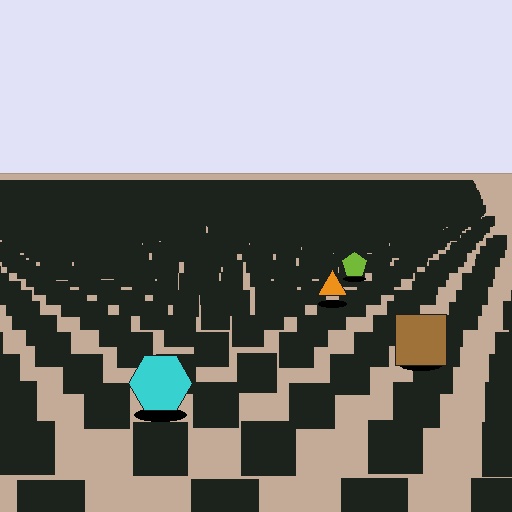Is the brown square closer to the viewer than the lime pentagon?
Yes. The brown square is closer — you can tell from the texture gradient: the ground texture is coarser near it.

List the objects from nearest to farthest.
From nearest to farthest: the cyan hexagon, the brown square, the orange triangle, the lime pentagon.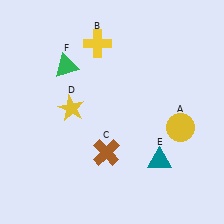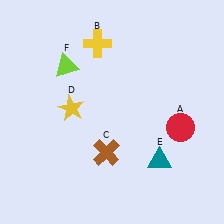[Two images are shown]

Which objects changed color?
A changed from yellow to red. F changed from green to lime.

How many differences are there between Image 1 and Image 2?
There are 2 differences between the two images.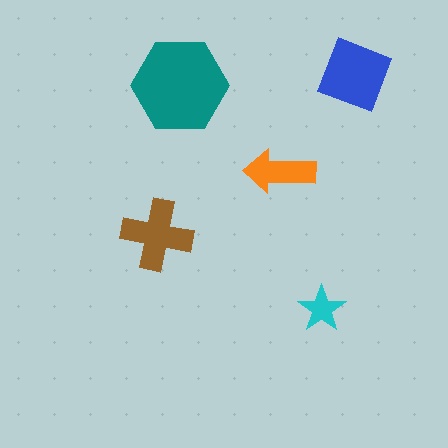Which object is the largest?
The teal hexagon.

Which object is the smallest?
The cyan star.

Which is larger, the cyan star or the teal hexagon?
The teal hexagon.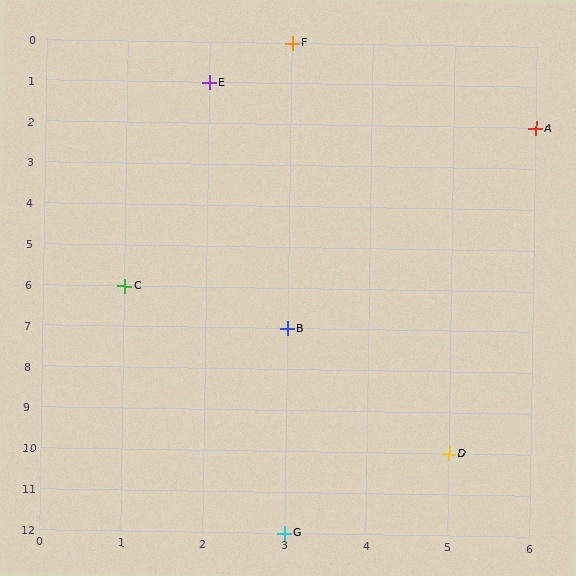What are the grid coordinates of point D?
Point D is at grid coordinates (5, 10).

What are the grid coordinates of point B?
Point B is at grid coordinates (3, 7).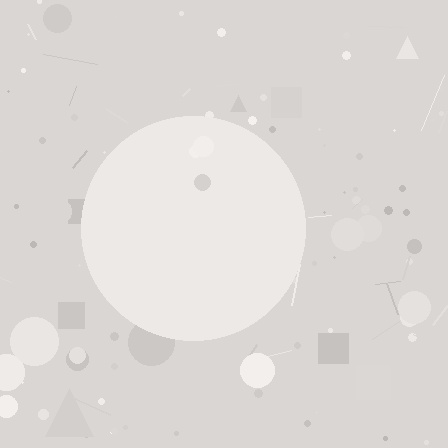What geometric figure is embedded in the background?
A circle is embedded in the background.